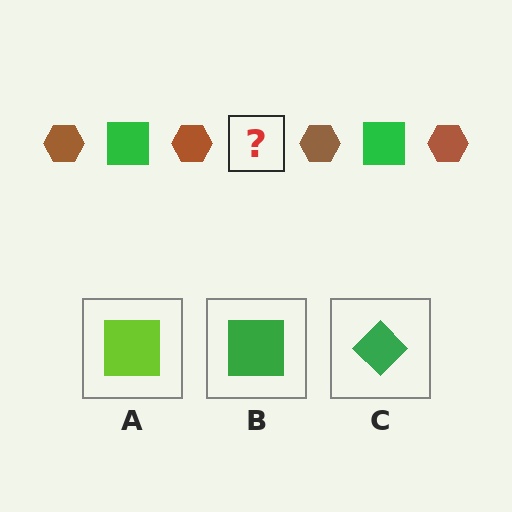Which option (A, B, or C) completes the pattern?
B.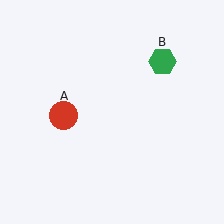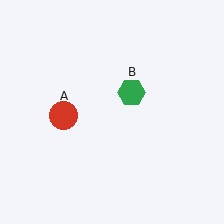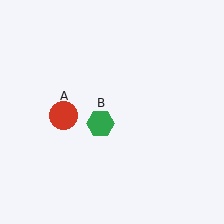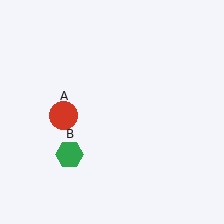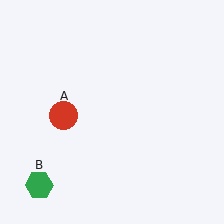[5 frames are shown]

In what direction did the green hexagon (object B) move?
The green hexagon (object B) moved down and to the left.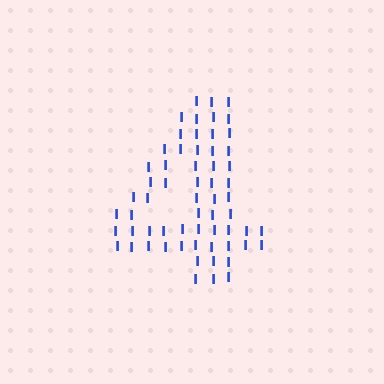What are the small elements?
The small elements are letter I's.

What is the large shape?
The large shape is the digit 4.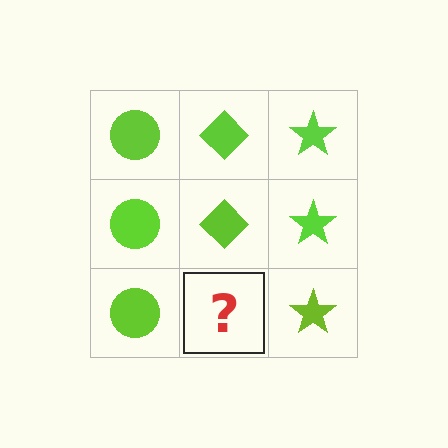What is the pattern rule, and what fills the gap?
The rule is that each column has a consistent shape. The gap should be filled with a lime diamond.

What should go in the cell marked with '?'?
The missing cell should contain a lime diamond.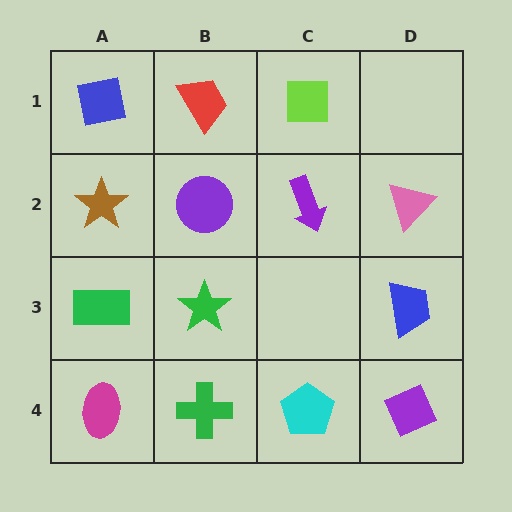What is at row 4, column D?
A purple diamond.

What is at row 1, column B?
A red trapezoid.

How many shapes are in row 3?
3 shapes.